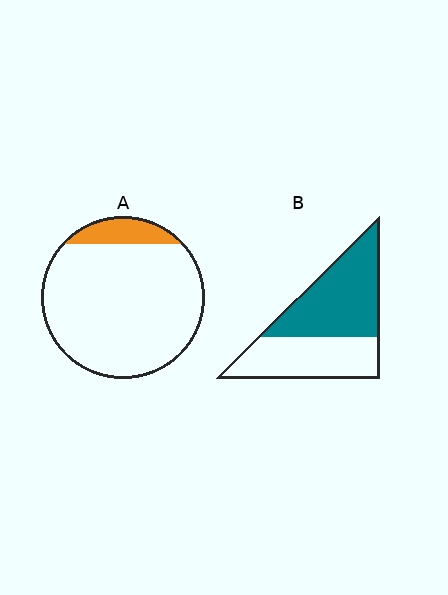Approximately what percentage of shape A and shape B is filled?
A is approximately 10% and B is approximately 55%.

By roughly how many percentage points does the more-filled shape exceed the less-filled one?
By roughly 45 percentage points (B over A).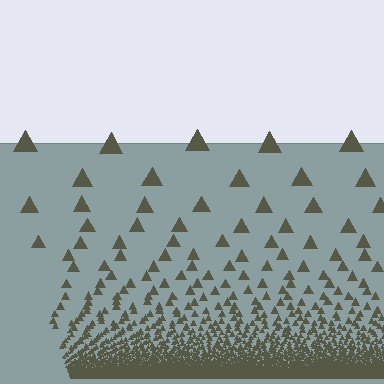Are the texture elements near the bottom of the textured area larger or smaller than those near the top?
Smaller. The gradient is inverted — elements near the bottom are smaller and denser.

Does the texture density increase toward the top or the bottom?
Density increases toward the bottom.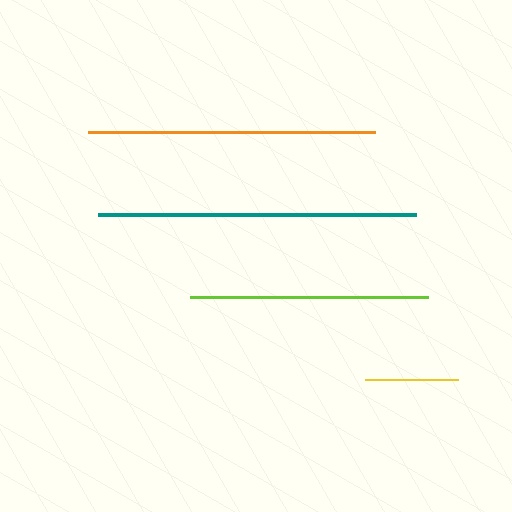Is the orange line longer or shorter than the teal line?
The teal line is longer than the orange line.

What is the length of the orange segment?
The orange segment is approximately 287 pixels long.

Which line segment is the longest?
The teal line is the longest at approximately 319 pixels.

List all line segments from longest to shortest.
From longest to shortest: teal, orange, lime, yellow.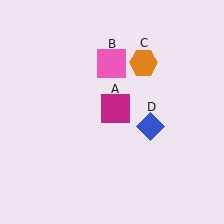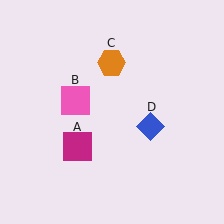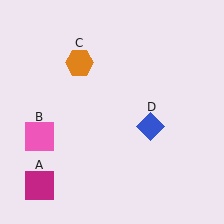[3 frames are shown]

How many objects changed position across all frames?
3 objects changed position: magenta square (object A), pink square (object B), orange hexagon (object C).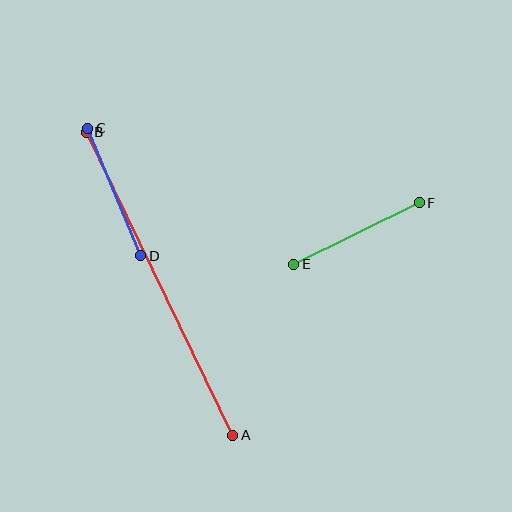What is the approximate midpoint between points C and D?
The midpoint is at approximately (114, 192) pixels.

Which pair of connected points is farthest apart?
Points A and B are farthest apart.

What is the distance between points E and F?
The distance is approximately 140 pixels.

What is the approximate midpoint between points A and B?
The midpoint is at approximately (160, 284) pixels.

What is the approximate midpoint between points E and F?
The midpoint is at approximately (356, 234) pixels.